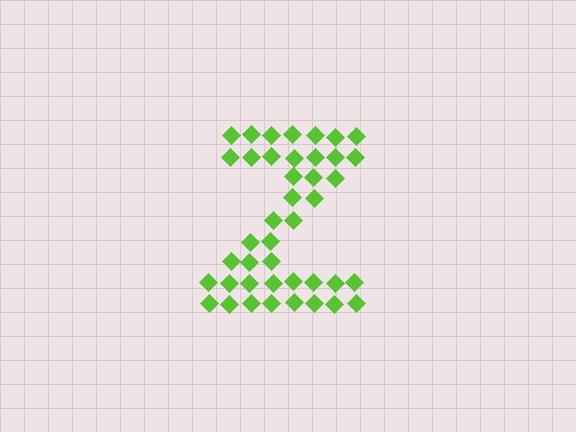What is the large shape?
The large shape is the letter Z.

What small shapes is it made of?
It is made of small diamonds.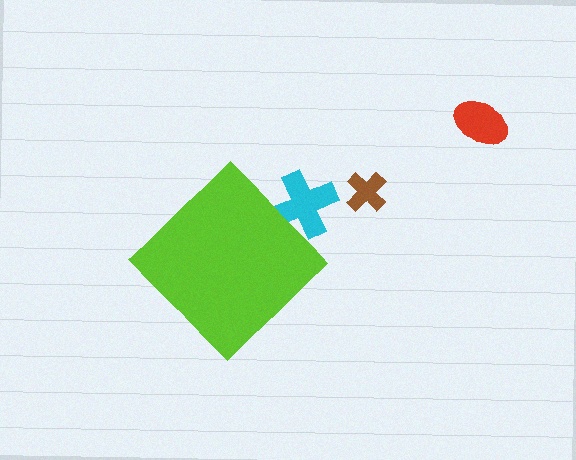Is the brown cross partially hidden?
No, the brown cross is fully visible.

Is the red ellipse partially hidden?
No, the red ellipse is fully visible.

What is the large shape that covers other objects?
A lime diamond.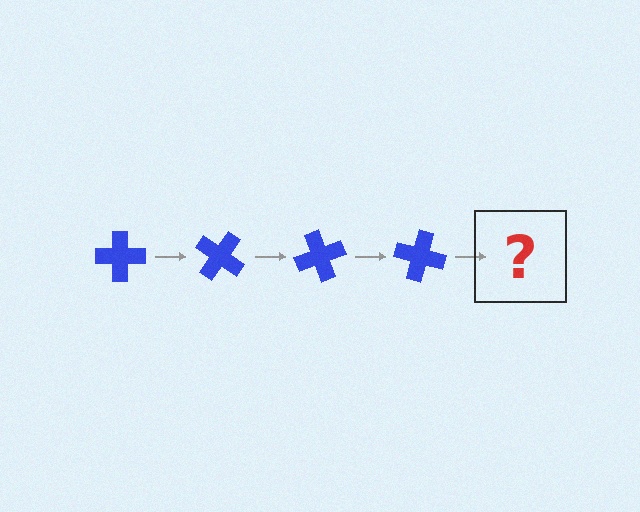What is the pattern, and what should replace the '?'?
The pattern is that the cross rotates 35 degrees each step. The '?' should be a blue cross rotated 140 degrees.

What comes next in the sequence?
The next element should be a blue cross rotated 140 degrees.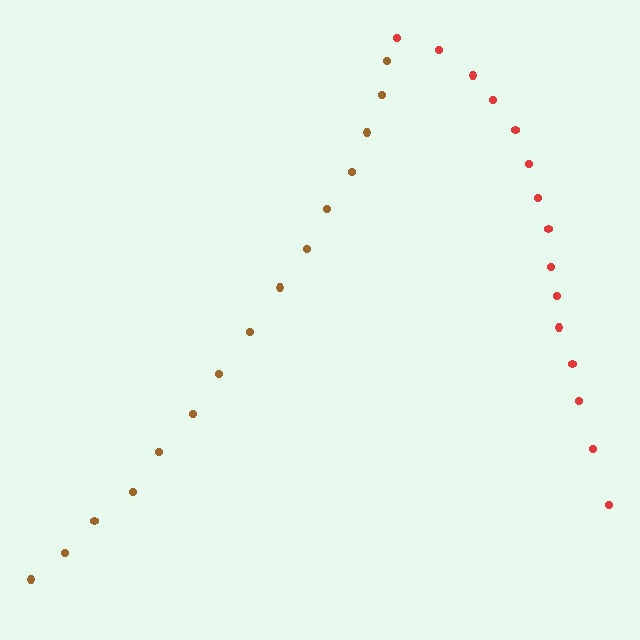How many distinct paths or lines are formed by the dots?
There are 2 distinct paths.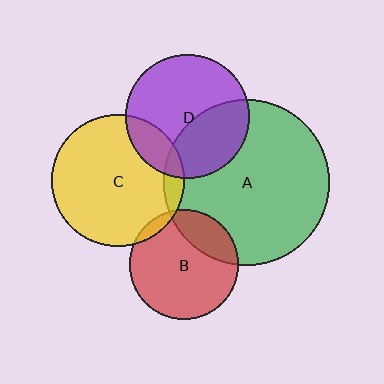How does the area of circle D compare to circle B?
Approximately 1.3 times.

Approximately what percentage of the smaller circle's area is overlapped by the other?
Approximately 15%.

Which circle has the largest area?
Circle A (green).